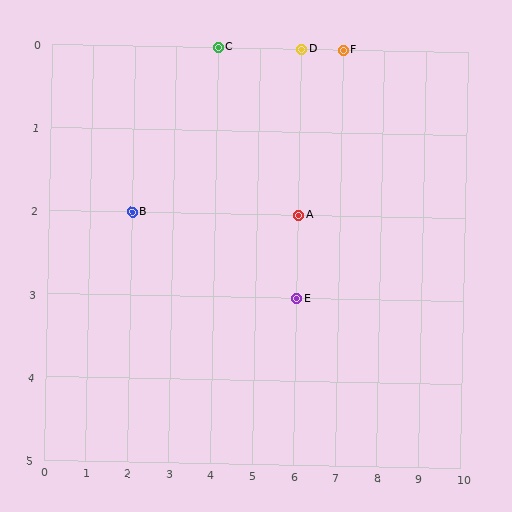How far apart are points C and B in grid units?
Points C and B are 2 columns and 2 rows apart (about 2.8 grid units diagonally).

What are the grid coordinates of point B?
Point B is at grid coordinates (2, 2).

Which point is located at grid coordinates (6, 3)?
Point E is at (6, 3).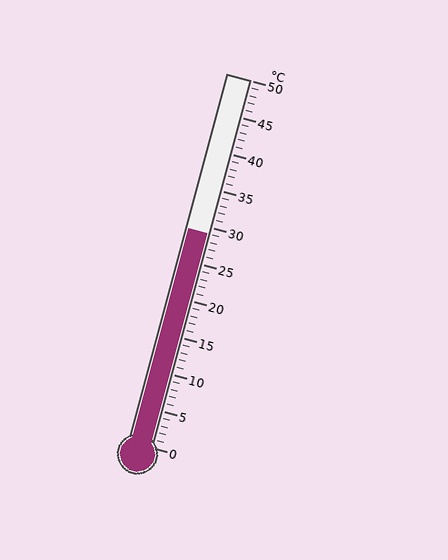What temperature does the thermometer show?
The thermometer shows approximately 29°C.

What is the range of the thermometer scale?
The thermometer scale ranges from 0°C to 50°C.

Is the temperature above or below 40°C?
The temperature is below 40°C.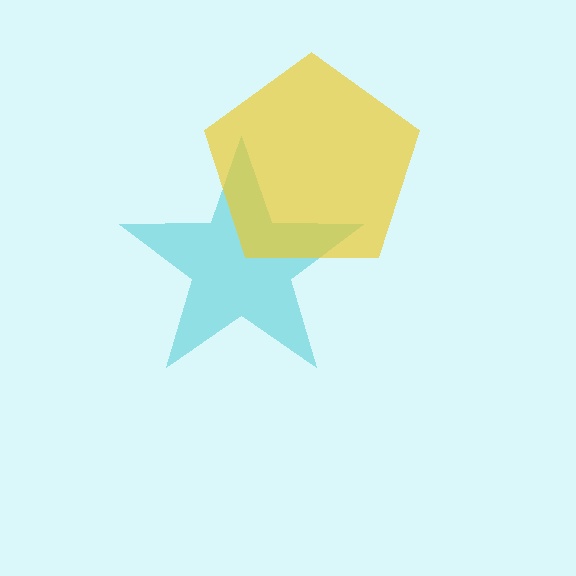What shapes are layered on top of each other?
The layered shapes are: a cyan star, a yellow pentagon.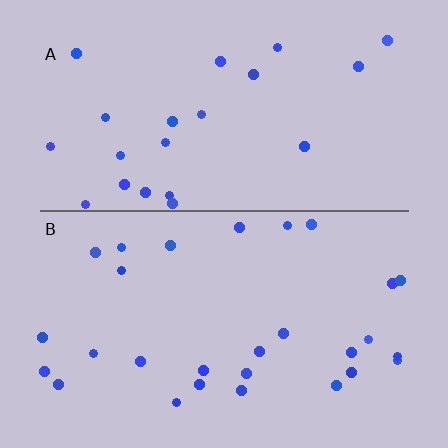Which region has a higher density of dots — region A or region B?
B (the bottom).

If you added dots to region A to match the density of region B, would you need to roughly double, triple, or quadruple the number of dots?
Approximately double.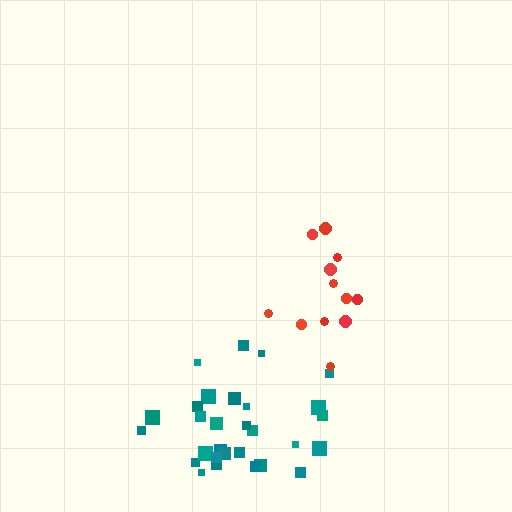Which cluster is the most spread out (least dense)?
Red.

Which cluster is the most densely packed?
Teal.